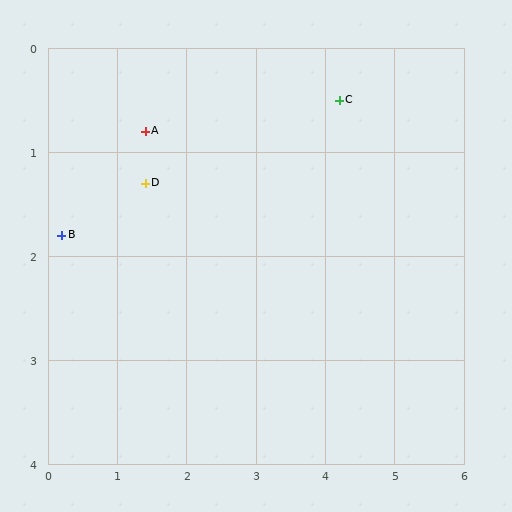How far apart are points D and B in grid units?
Points D and B are about 1.3 grid units apart.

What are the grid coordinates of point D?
Point D is at approximately (1.4, 1.3).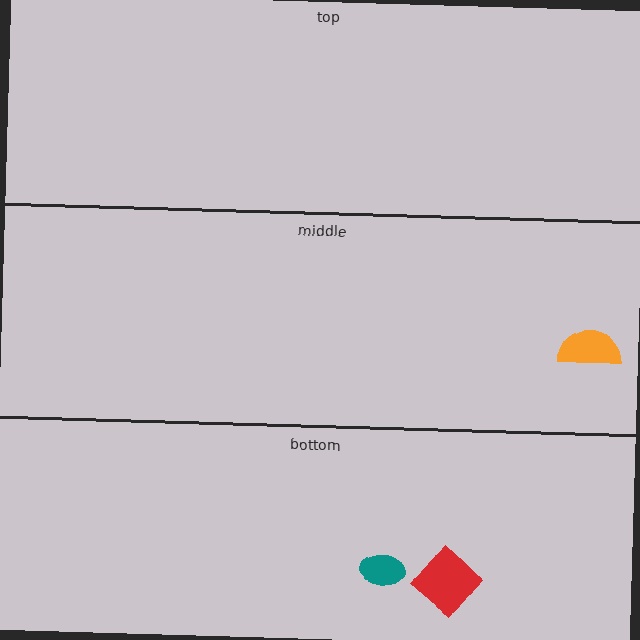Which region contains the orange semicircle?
The middle region.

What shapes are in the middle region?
The orange semicircle.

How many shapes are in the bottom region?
2.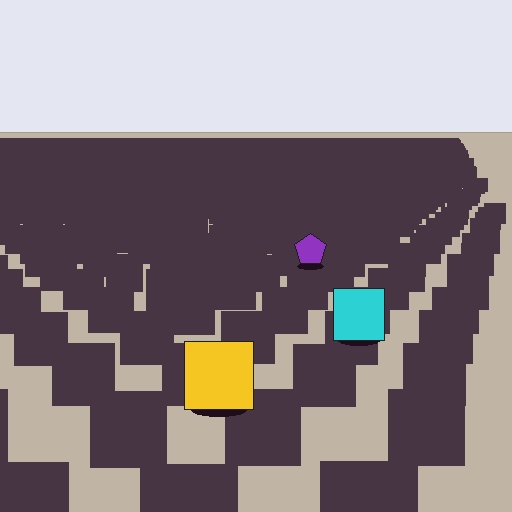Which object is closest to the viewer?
The yellow square is closest. The texture marks near it are larger and more spread out.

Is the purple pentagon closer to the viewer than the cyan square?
No. The cyan square is closer — you can tell from the texture gradient: the ground texture is coarser near it.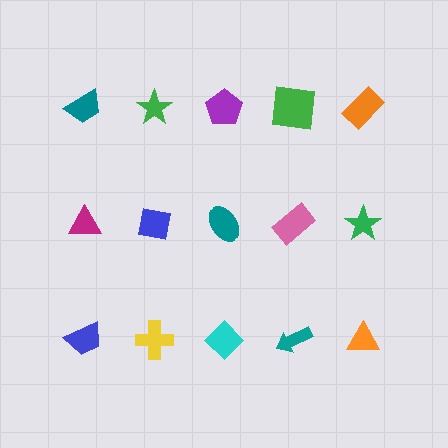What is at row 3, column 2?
A yellow cross.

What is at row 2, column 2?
A blue square.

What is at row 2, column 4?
A pink rectangle.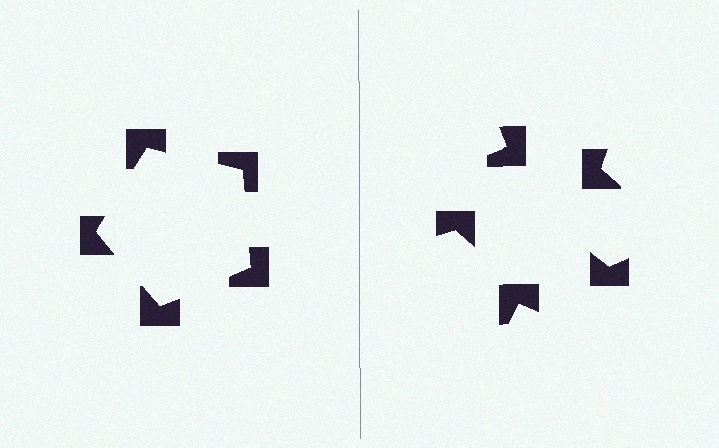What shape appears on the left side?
An illusory pentagon.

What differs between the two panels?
The notched squares are positioned identically on both sides; only the wedge orientations differ. On the left they align to a pentagon; on the right they are misaligned.